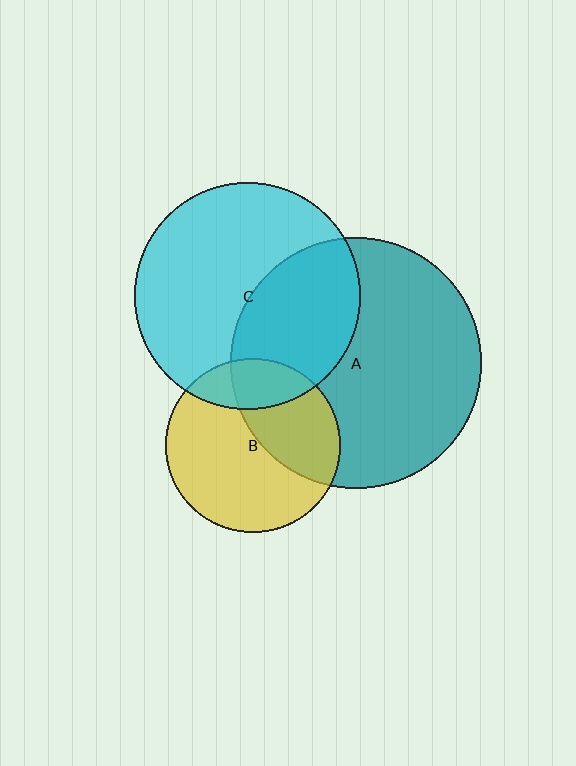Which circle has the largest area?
Circle A (teal).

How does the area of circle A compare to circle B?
Approximately 2.1 times.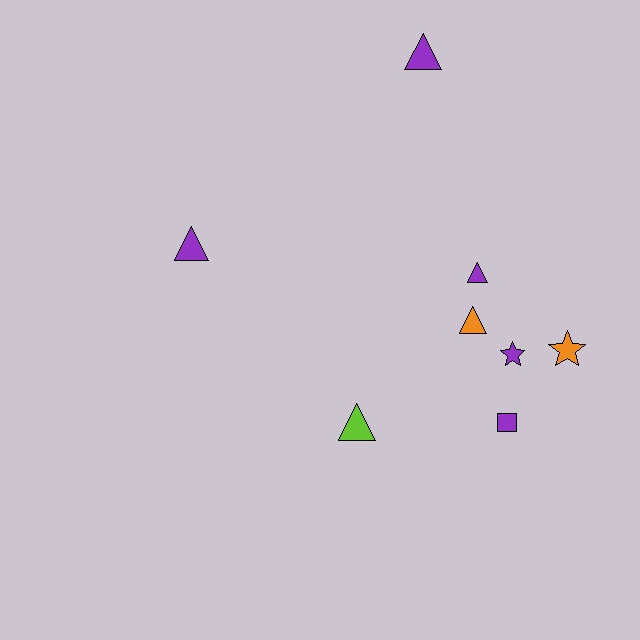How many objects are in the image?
There are 8 objects.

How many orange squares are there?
There are no orange squares.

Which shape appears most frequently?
Triangle, with 5 objects.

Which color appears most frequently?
Purple, with 5 objects.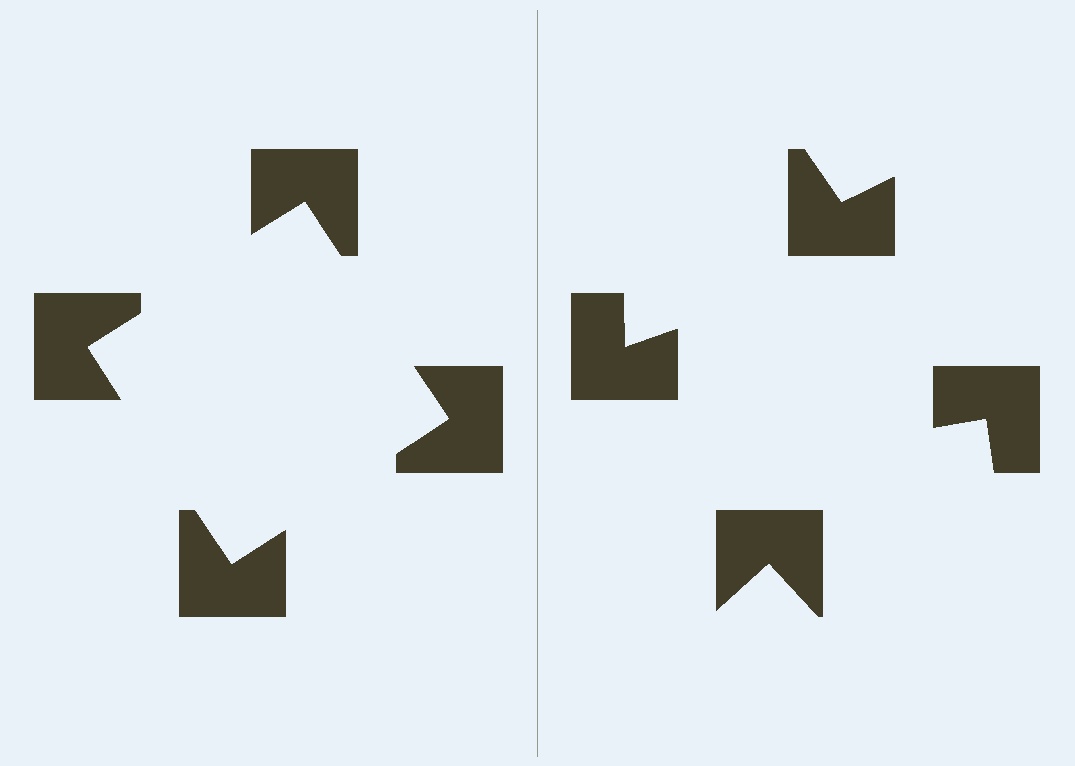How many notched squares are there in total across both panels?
8 — 4 on each side.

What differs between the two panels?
The notched squares are positioned identically on both sides; only the wedge orientations differ. On the left they align to a square; on the right they are misaligned.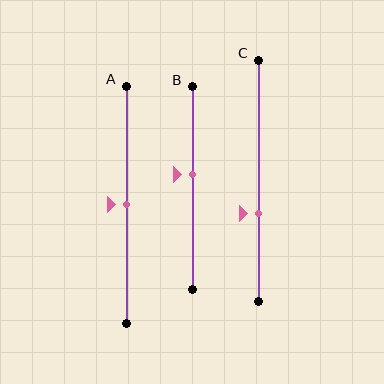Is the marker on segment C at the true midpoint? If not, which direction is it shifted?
No, the marker on segment C is shifted downward by about 14% of the segment length.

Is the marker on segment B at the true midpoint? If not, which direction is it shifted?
No, the marker on segment B is shifted upward by about 7% of the segment length.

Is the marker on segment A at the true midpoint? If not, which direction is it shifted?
Yes, the marker on segment A is at the true midpoint.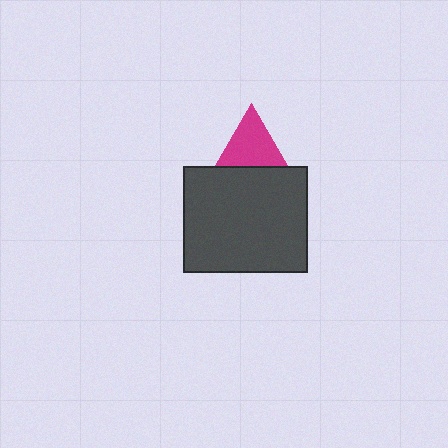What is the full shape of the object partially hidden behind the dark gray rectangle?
The partially hidden object is a magenta triangle.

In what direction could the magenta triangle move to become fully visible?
The magenta triangle could move up. That would shift it out from behind the dark gray rectangle entirely.